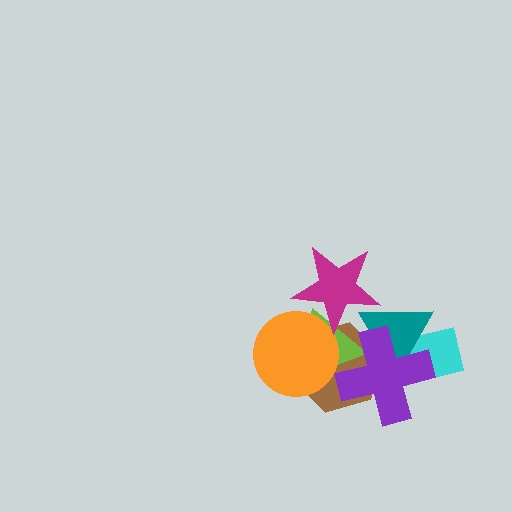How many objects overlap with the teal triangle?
5 objects overlap with the teal triangle.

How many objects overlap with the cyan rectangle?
2 objects overlap with the cyan rectangle.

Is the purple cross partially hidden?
No, no other shape covers it.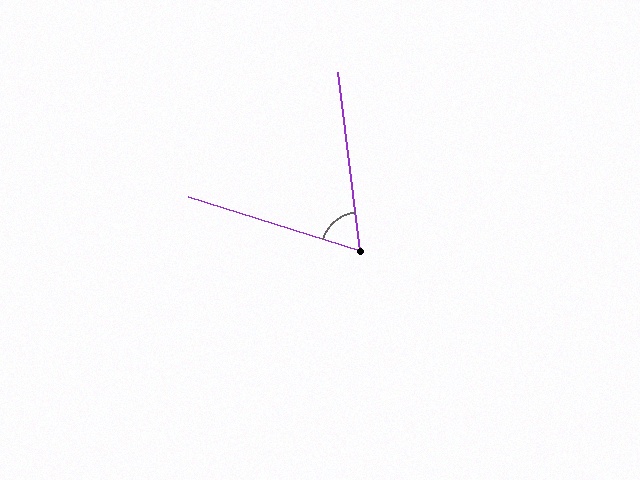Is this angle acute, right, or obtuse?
It is acute.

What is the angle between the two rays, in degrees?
Approximately 66 degrees.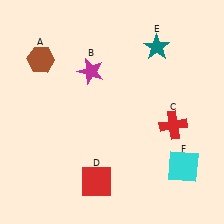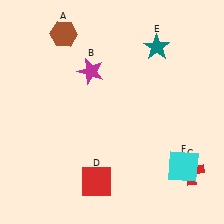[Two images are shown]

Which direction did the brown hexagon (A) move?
The brown hexagon (A) moved up.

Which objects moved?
The objects that moved are: the brown hexagon (A), the red cross (C).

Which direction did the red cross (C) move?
The red cross (C) moved down.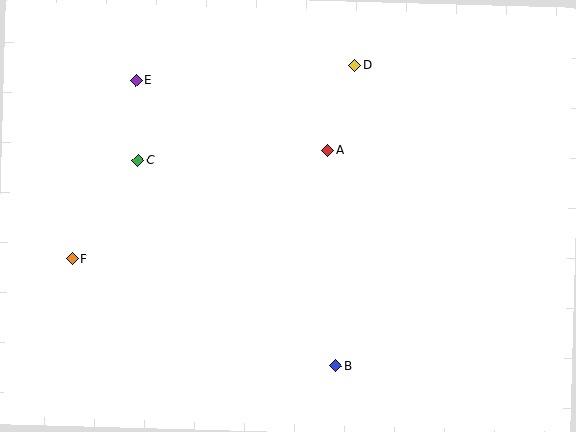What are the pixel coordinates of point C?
Point C is at (138, 160).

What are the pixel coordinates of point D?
Point D is at (355, 65).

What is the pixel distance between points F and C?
The distance between F and C is 119 pixels.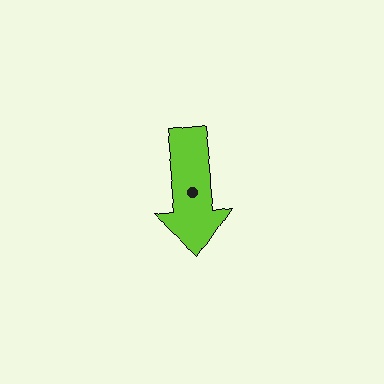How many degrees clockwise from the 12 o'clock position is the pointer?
Approximately 173 degrees.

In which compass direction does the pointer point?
South.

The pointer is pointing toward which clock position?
Roughly 6 o'clock.